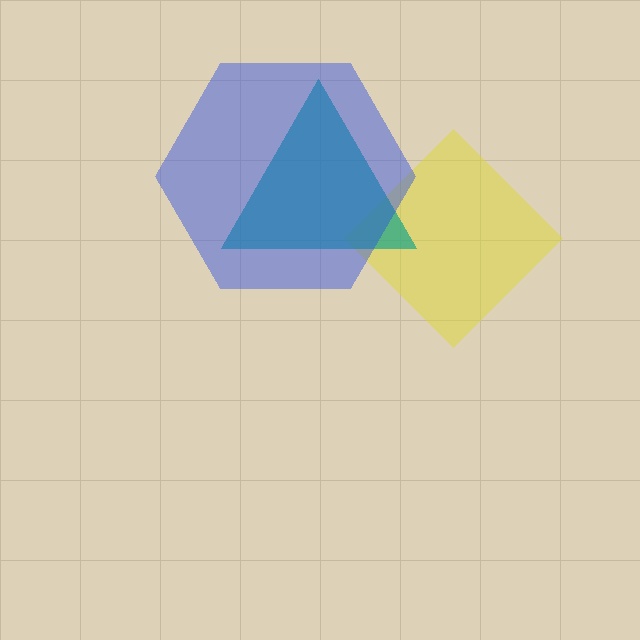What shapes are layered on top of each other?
The layered shapes are: a yellow diamond, a teal triangle, a blue hexagon.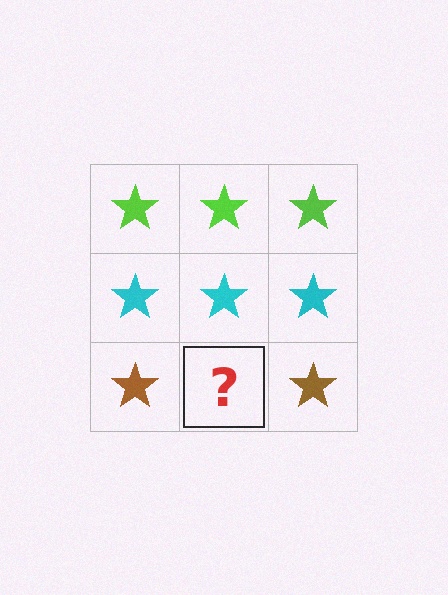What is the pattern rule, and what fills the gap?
The rule is that each row has a consistent color. The gap should be filled with a brown star.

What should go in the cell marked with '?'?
The missing cell should contain a brown star.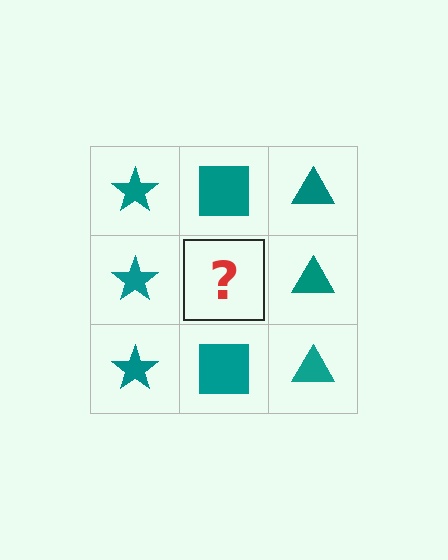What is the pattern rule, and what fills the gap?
The rule is that each column has a consistent shape. The gap should be filled with a teal square.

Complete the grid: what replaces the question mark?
The question mark should be replaced with a teal square.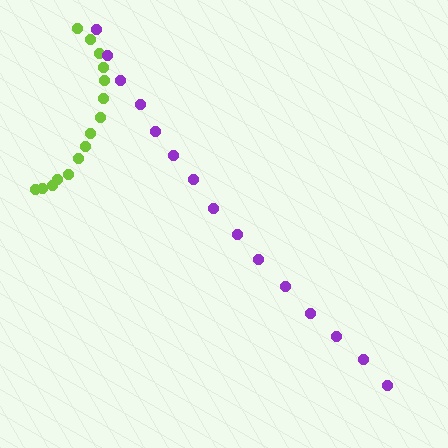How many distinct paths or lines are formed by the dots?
There are 2 distinct paths.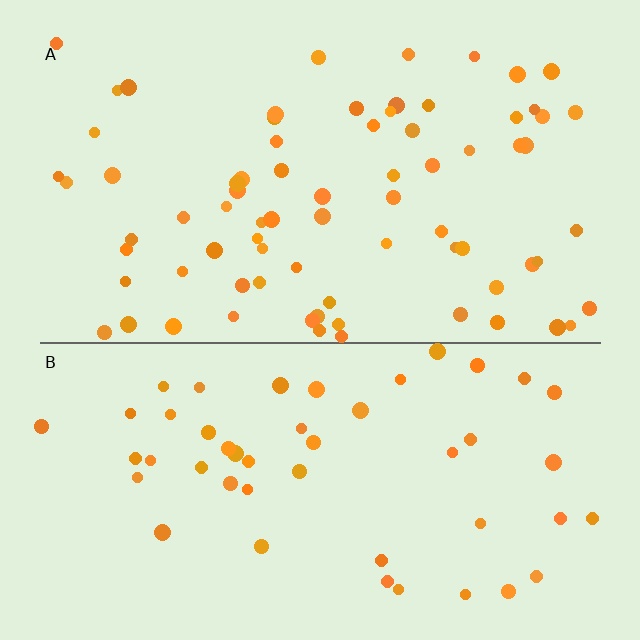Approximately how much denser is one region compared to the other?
Approximately 1.6× — region A over region B.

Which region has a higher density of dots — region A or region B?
A (the top).